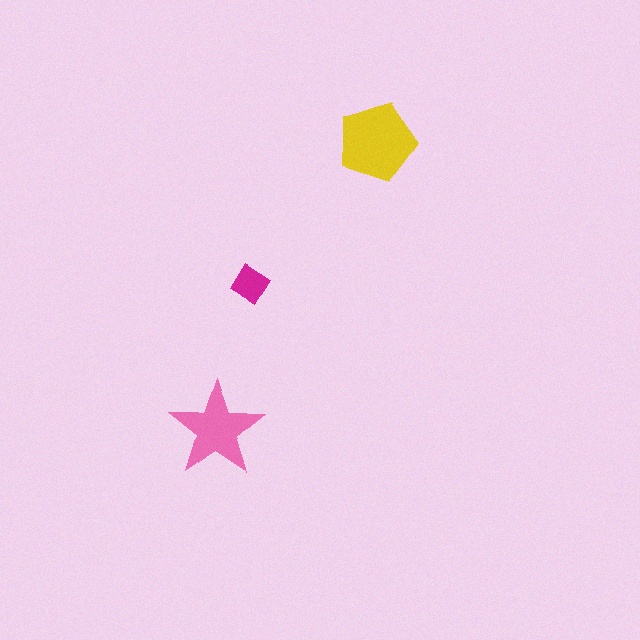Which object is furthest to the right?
The yellow pentagon is rightmost.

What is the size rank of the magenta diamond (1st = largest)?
3rd.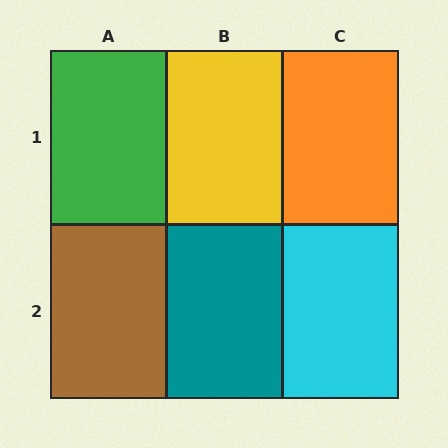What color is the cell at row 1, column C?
Orange.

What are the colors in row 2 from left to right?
Brown, teal, cyan.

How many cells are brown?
1 cell is brown.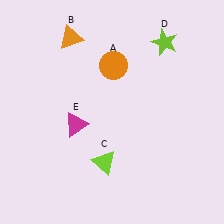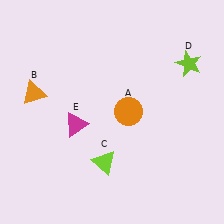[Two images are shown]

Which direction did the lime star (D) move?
The lime star (D) moved right.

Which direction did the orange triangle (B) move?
The orange triangle (B) moved down.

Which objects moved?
The objects that moved are: the orange circle (A), the orange triangle (B), the lime star (D).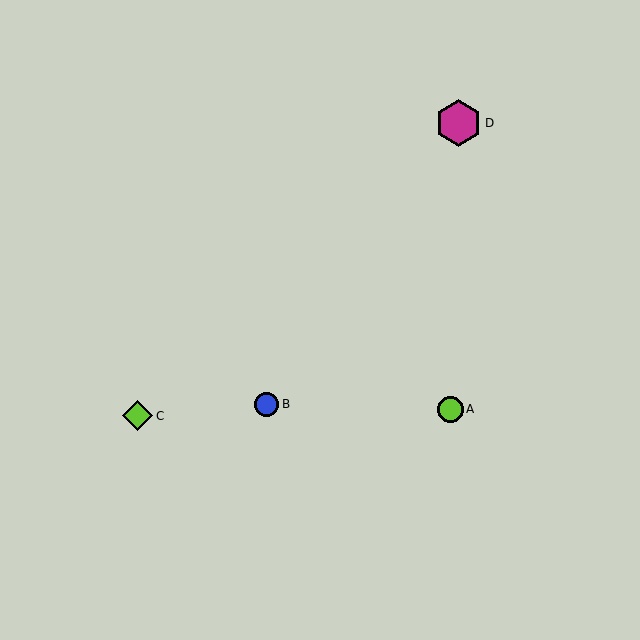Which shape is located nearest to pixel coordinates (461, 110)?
The magenta hexagon (labeled D) at (459, 123) is nearest to that location.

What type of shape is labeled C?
Shape C is a lime diamond.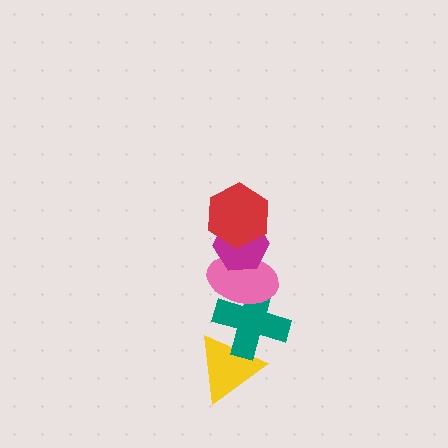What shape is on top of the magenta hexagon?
The red hexagon is on top of the magenta hexagon.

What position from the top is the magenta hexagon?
The magenta hexagon is 2nd from the top.